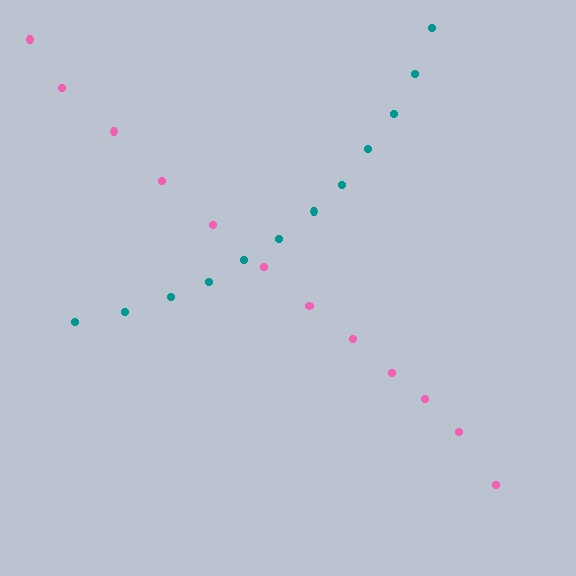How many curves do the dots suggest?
There are 2 distinct paths.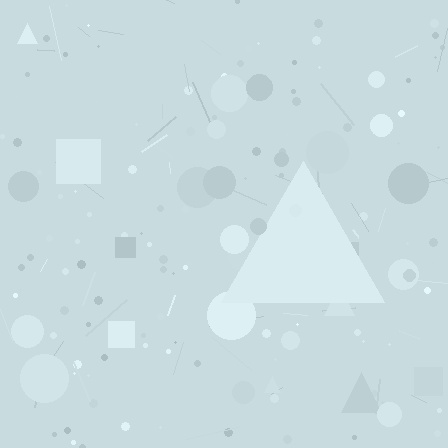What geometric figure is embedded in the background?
A triangle is embedded in the background.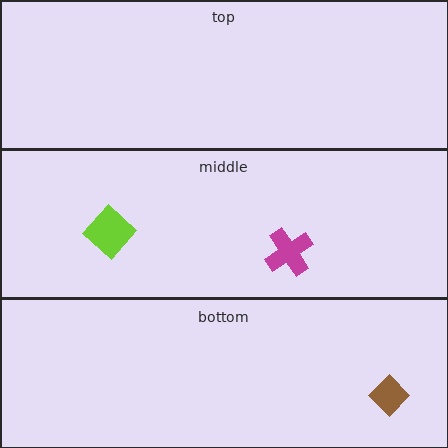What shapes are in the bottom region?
The brown diamond.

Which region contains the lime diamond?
The middle region.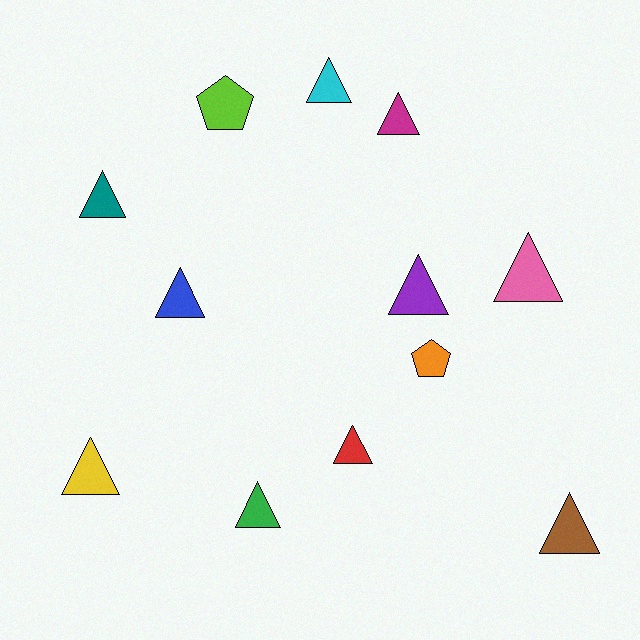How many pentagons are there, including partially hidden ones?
There are 2 pentagons.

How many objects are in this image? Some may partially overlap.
There are 12 objects.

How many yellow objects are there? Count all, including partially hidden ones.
There is 1 yellow object.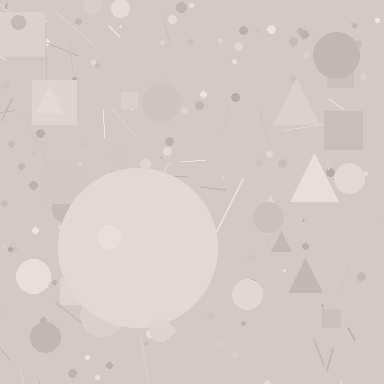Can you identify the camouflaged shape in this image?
The camouflaged shape is a circle.